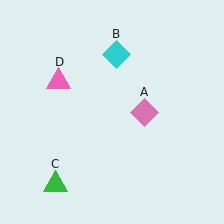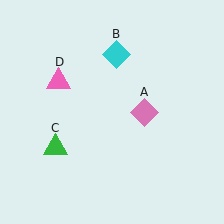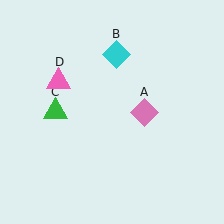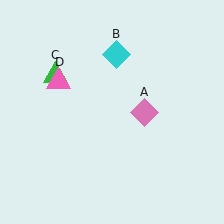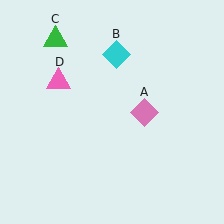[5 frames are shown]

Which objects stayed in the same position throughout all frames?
Pink diamond (object A) and cyan diamond (object B) and pink triangle (object D) remained stationary.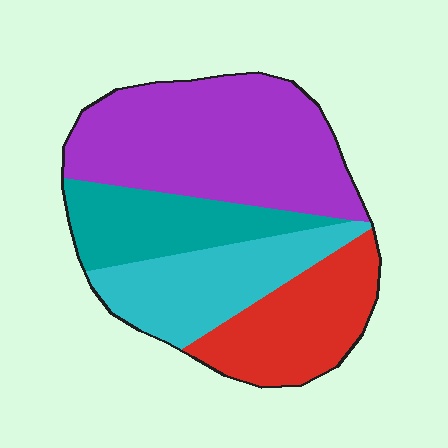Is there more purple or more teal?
Purple.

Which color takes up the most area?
Purple, at roughly 40%.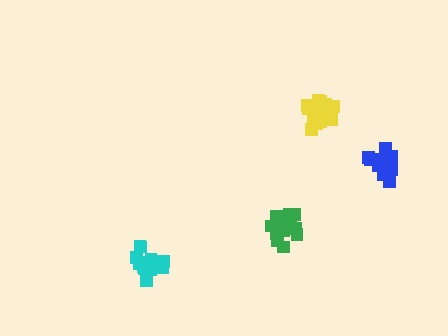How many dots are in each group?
Group 1: 19 dots, Group 2: 16 dots, Group 3: 17 dots, Group 4: 19 dots (71 total).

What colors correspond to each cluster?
The clusters are colored: cyan, green, blue, yellow.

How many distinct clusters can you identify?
There are 4 distinct clusters.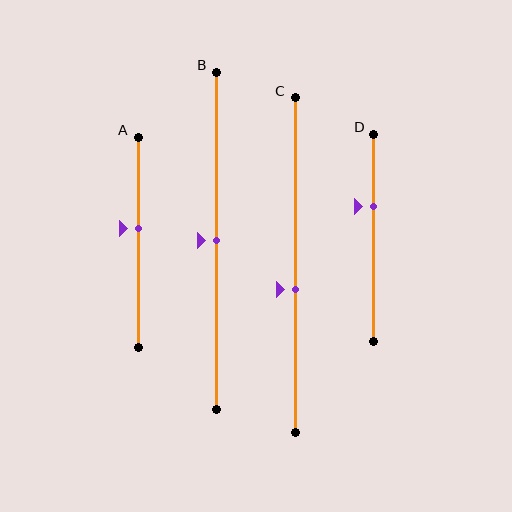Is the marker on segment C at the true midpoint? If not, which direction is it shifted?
No, the marker on segment C is shifted downward by about 7% of the segment length.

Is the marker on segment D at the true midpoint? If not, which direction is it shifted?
No, the marker on segment D is shifted upward by about 15% of the segment length.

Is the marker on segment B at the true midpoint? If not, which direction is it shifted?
Yes, the marker on segment B is at the true midpoint.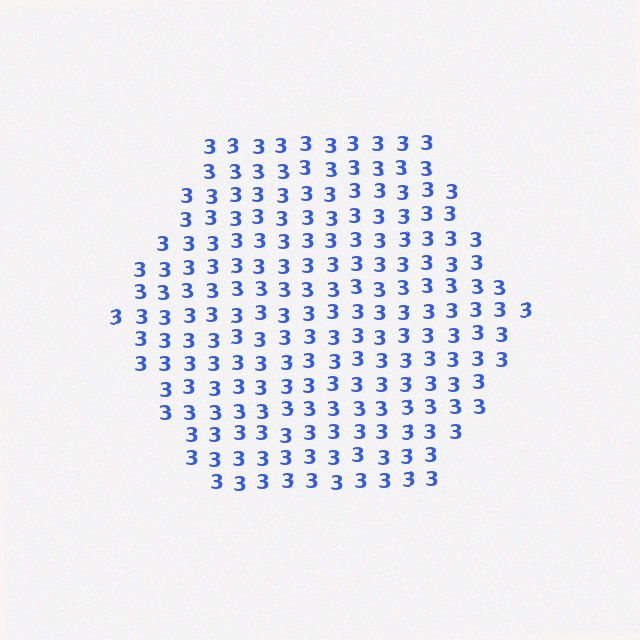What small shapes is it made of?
It is made of small digit 3's.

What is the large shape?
The large shape is a hexagon.